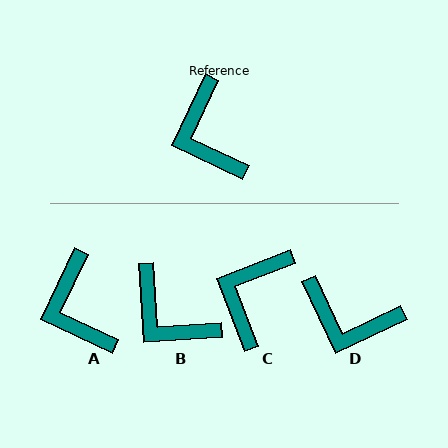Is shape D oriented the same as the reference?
No, it is off by about 51 degrees.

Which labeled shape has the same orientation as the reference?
A.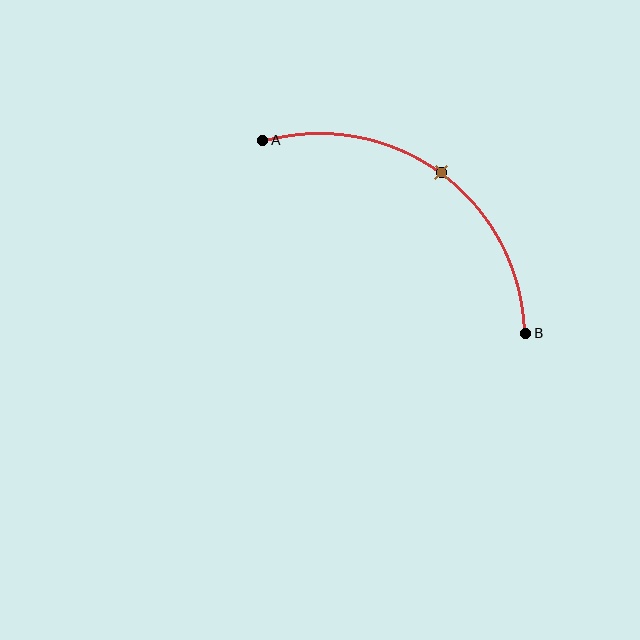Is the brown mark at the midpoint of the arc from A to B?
Yes. The brown mark lies on the arc at equal arc-length from both A and B — it is the arc midpoint.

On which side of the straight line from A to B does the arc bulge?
The arc bulges above and to the right of the straight line connecting A and B.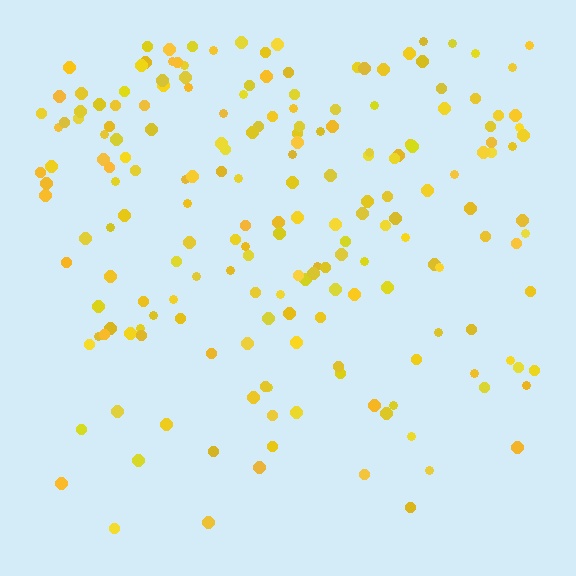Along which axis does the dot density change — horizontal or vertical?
Vertical.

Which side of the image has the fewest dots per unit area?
The bottom.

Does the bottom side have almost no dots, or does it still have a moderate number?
Still a moderate number, just noticeably fewer than the top.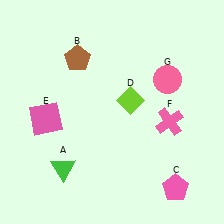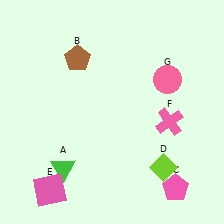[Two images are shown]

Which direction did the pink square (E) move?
The pink square (E) moved down.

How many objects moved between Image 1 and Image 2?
2 objects moved between the two images.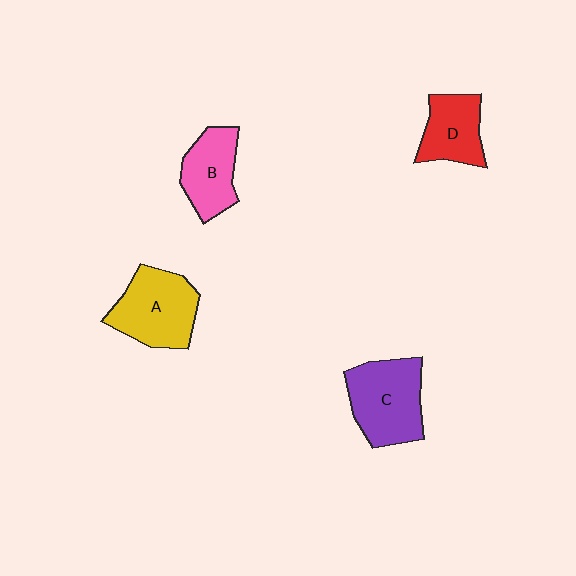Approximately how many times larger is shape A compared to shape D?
Approximately 1.4 times.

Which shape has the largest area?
Shape C (purple).